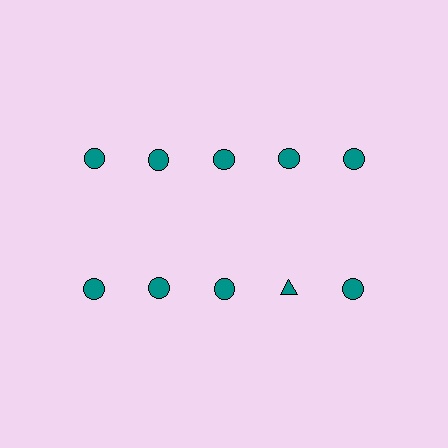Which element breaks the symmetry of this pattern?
The teal triangle in the second row, second from right column breaks the symmetry. All other shapes are teal circles.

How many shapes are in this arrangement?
There are 10 shapes arranged in a grid pattern.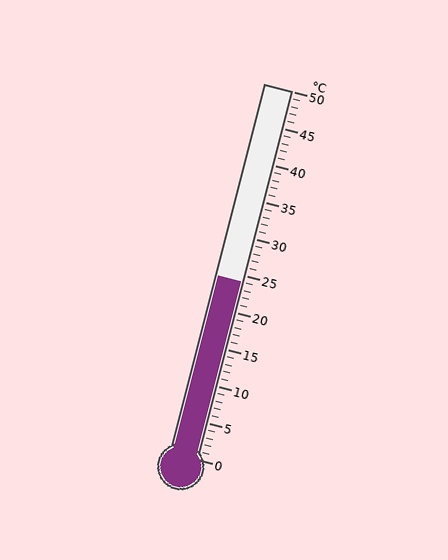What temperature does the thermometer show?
The thermometer shows approximately 24°C.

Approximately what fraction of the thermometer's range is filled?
The thermometer is filled to approximately 50% of its range.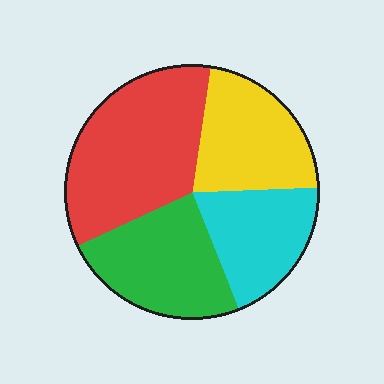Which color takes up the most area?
Red, at roughly 35%.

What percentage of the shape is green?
Green covers about 25% of the shape.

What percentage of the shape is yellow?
Yellow takes up about one fifth (1/5) of the shape.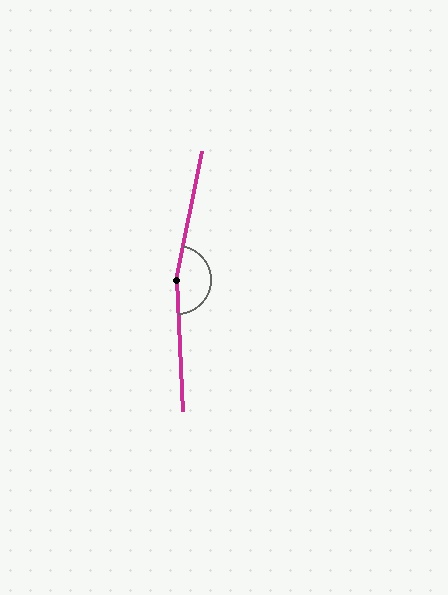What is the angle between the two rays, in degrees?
Approximately 166 degrees.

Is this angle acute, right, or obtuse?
It is obtuse.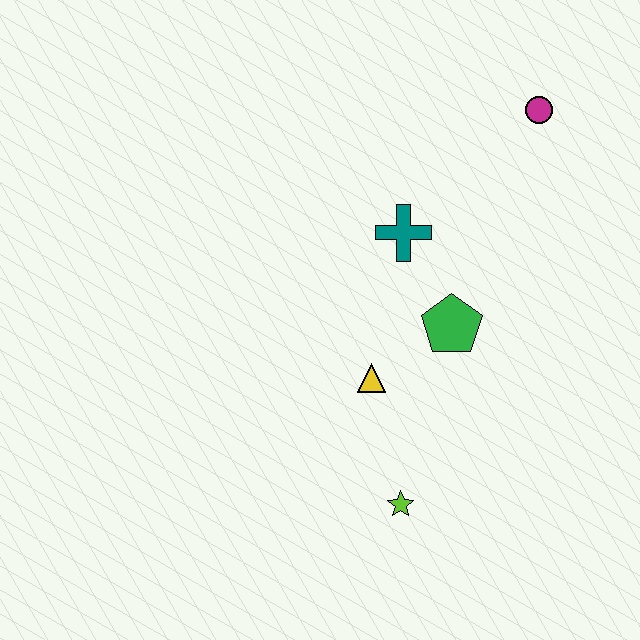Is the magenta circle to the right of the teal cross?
Yes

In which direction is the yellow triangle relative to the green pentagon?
The yellow triangle is to the left of the green pentagon.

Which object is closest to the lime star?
The yellow triangle is closest to the lime star.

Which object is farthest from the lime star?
The magenta circle is farthest from the lime star.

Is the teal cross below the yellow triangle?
No